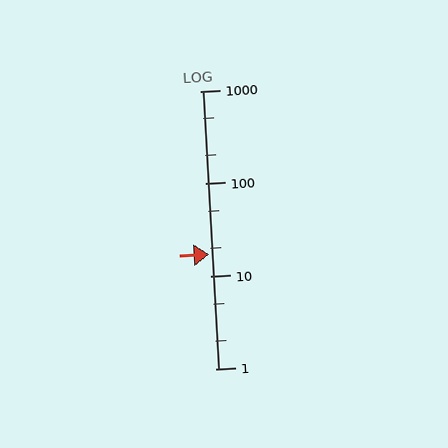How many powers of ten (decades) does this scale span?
The scale spans 3 decades, from 1 to 1000.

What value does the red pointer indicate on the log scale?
The pointer indicates approximately 17.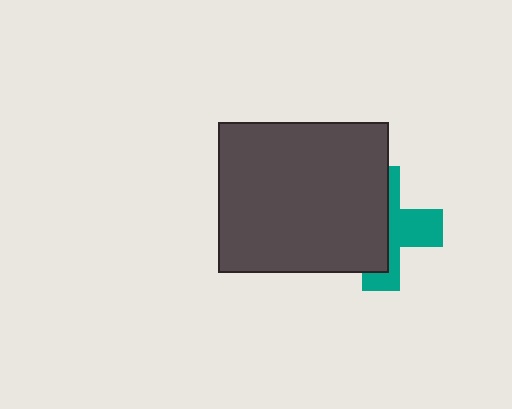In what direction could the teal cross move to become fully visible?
The teal cross could move right. That would shift it out from behind the dark gray rectangle entirely.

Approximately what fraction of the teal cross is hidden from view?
Roughly 58% of the teal cross is hidden behind the dark gray rectangle.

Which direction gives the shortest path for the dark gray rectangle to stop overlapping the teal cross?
Moving left gives the shortest separation.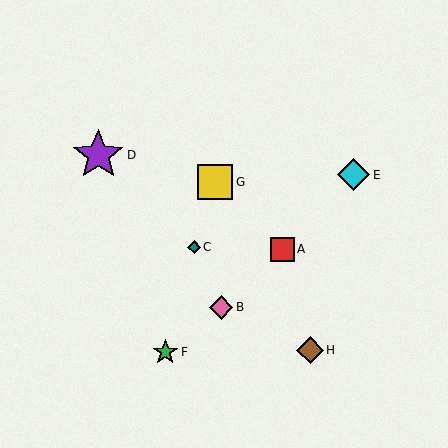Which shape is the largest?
The purple star (labeled D) is the largest.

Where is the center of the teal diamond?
The center of the teal diamond is at (194, 247).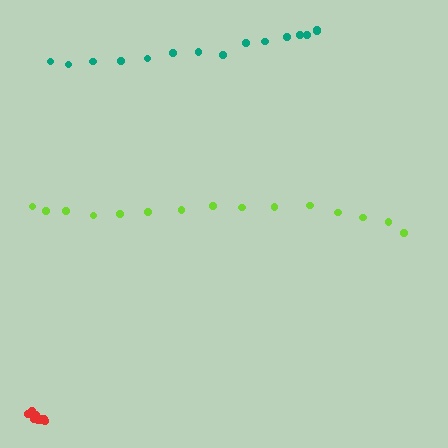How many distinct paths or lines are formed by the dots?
There are 3 distinct paths.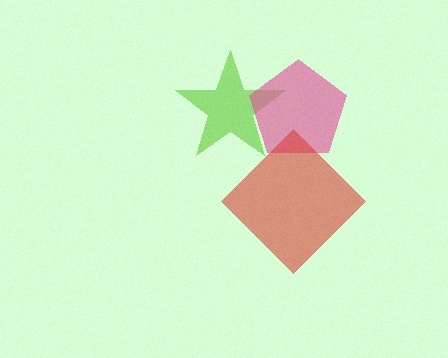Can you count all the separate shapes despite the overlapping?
Yes, there are 3 separate shapes.